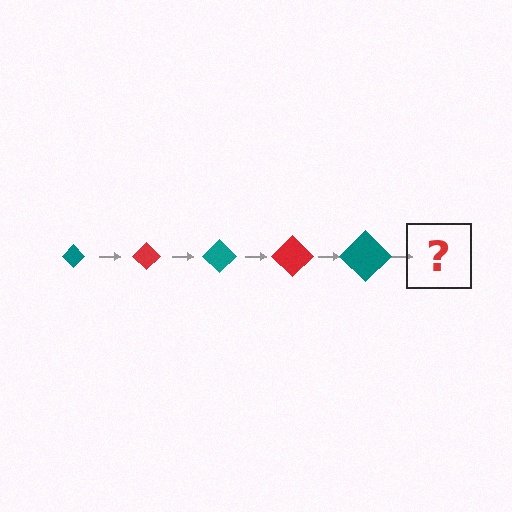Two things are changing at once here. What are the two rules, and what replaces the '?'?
The two rules are that the diamond grows larger each step and the color cycles through teal and red. The '?' should be a red diamond, larger than the previous one.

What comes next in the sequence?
The next element should be a red diamond, larger than the previous one.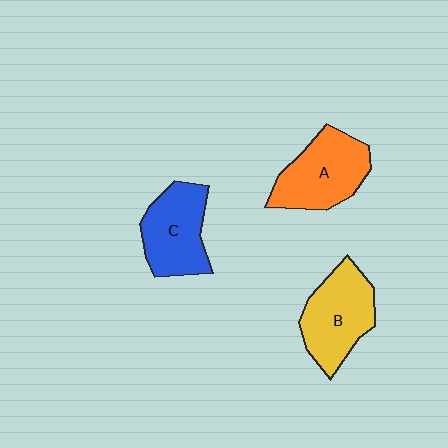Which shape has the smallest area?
Shape C (blue).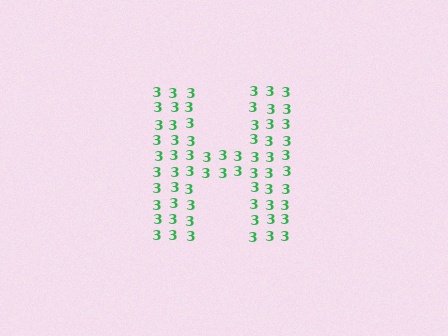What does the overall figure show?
The overall figure shows the letter H.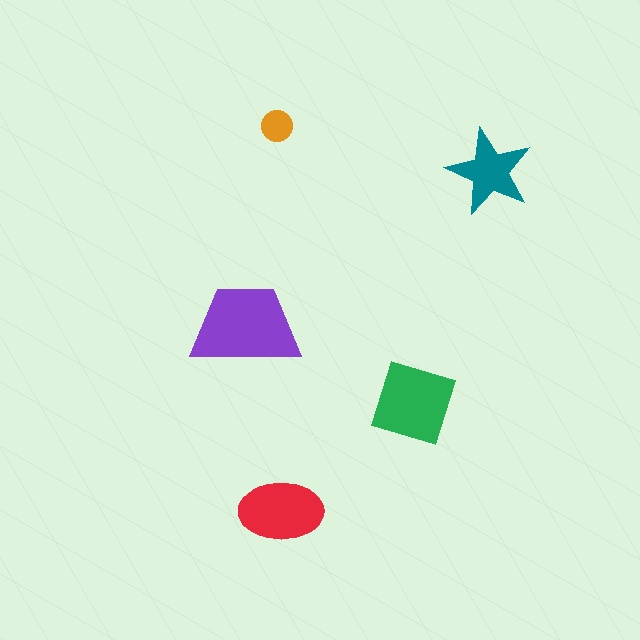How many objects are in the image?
There are 5 objects in the image.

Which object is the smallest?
The orange circle.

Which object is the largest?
The purple trapezoid.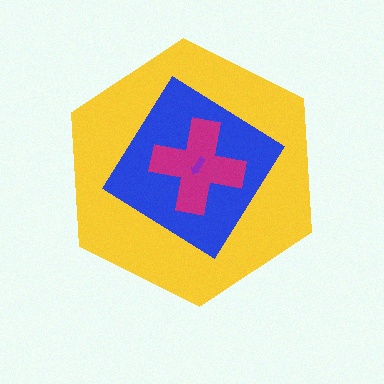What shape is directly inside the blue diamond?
The magenta cross.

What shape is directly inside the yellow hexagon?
The blue diamond.